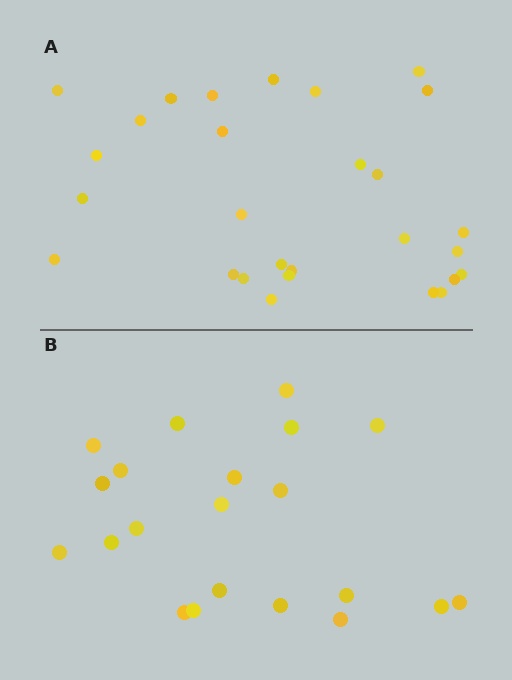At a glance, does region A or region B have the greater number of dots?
Region A (the top region) has more dots.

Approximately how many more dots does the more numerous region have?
Region A has roughly 8 or so more dots than region B.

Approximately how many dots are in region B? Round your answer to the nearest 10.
About 20 dots. (The exact count is 21, which rounds to 20.)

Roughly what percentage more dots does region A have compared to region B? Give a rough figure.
About 35% more.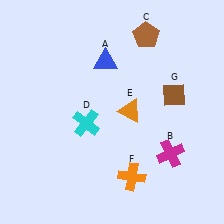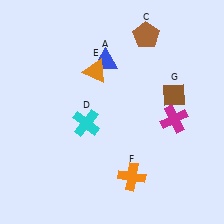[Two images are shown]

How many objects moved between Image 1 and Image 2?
2 objects moved between the two images.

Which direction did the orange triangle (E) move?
The orange triangle (E) moved up.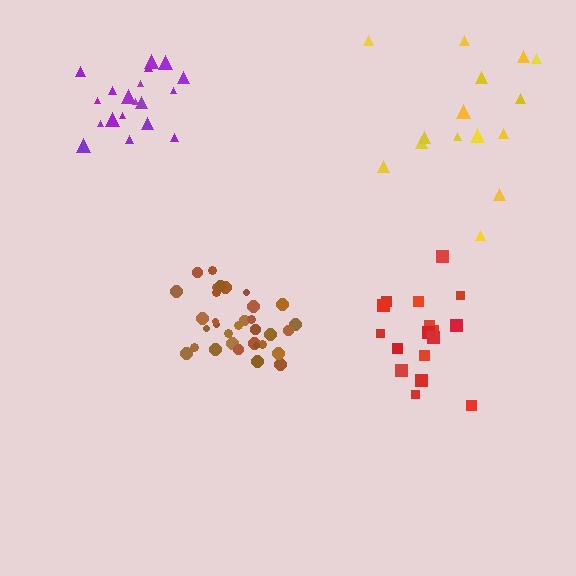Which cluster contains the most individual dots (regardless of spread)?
Brown (33).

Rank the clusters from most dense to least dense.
brown, purple, red, yellow.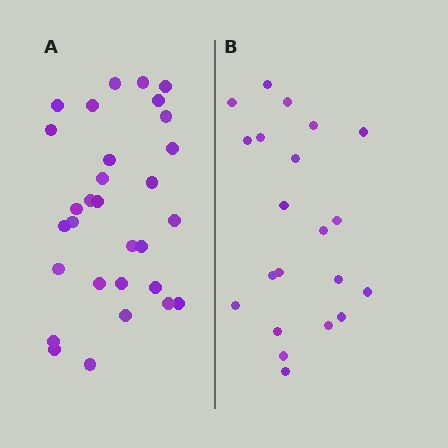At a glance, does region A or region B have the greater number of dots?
Region A (the left region) has more dots.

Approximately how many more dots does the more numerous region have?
Region A has roughly 8 or so more dots than region B.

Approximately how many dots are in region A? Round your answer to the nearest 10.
About 30 dots.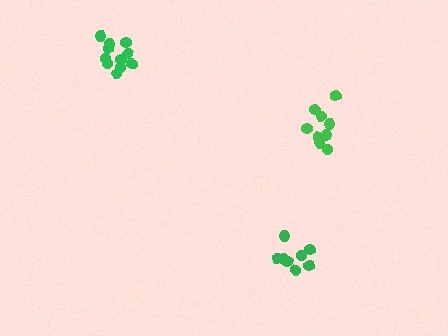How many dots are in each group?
Group 1: 11 dots, Group 2: 9 dots, Group 3: 8 dots (28 total).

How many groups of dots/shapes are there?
There are 3 groups.